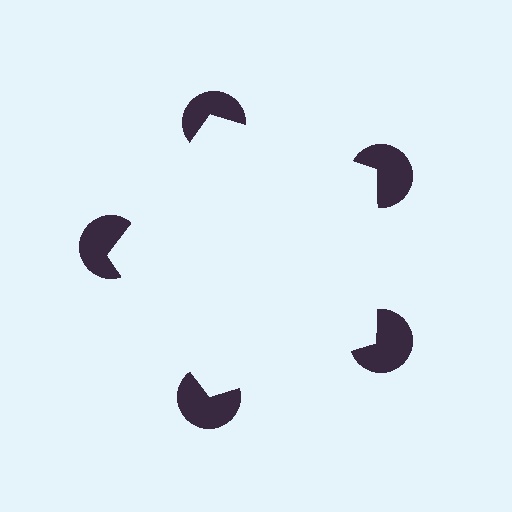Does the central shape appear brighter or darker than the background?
It typically appears slightly brighter than the background, even though no actual brightness change is drawn.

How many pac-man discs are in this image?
There are 5 — one at each vertex of the illusory pentagon.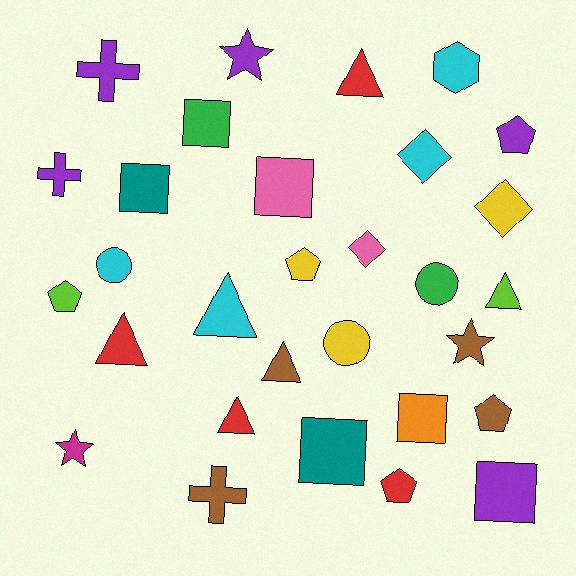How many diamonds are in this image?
There are 3 diamonds.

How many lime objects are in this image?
There are 2 lime objects.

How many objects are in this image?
There are 30 objects.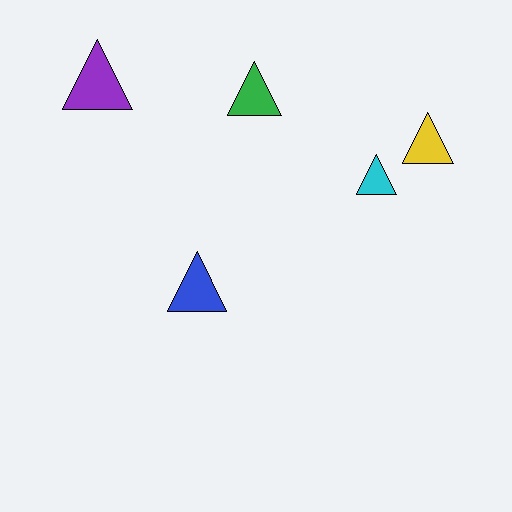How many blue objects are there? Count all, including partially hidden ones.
There is 1 blue object.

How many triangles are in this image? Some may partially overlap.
There are 5 triangles.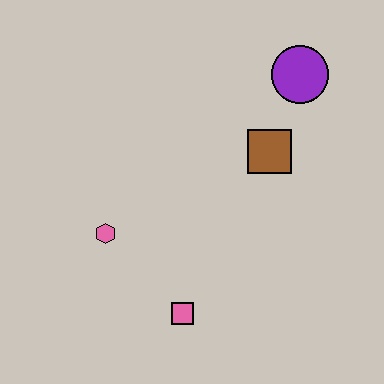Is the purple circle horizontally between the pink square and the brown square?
No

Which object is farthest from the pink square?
The purple circle is farthest from the pink square.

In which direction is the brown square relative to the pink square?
The brown square is above the pink square.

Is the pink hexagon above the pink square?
Yes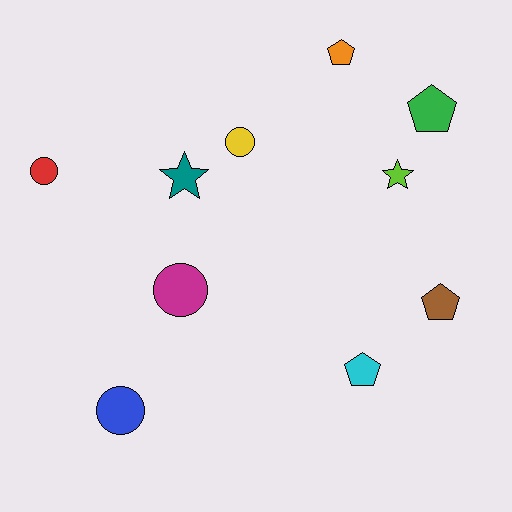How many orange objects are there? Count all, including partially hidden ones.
There is 1 orange object.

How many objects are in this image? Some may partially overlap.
There are 10 objects.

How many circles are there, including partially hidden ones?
There are 4 circles.